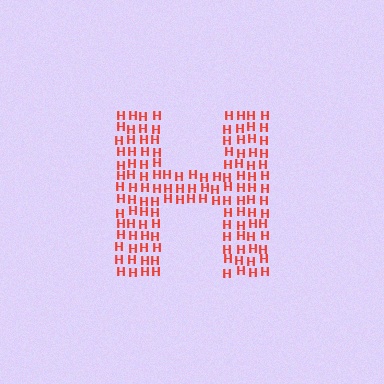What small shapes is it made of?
It is made of small letter H's.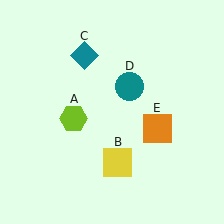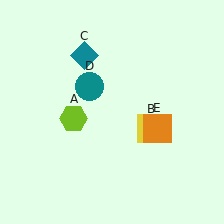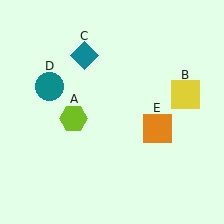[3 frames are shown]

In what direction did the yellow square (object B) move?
The yellow square (object B) moved up and to the right.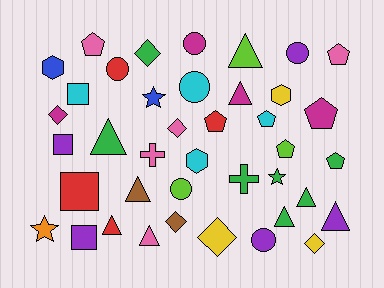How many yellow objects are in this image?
There are 3 yellow objects.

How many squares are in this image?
There are 4 squares.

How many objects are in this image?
There are 40 objects.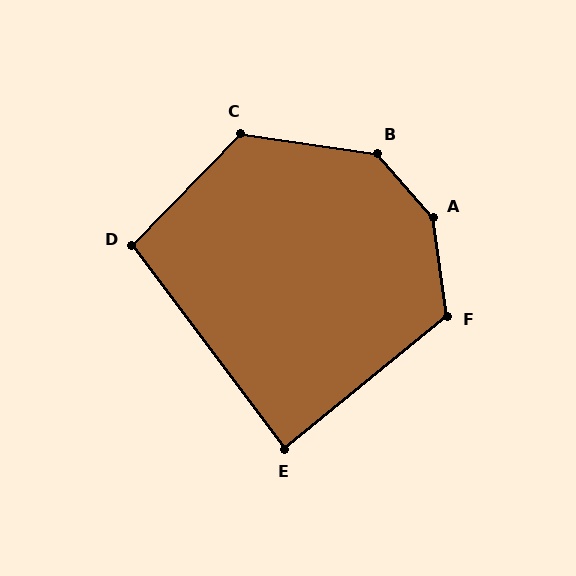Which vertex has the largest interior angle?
A, at approximately 147 degrees.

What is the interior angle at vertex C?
Approximately 126 degrees (obtuse).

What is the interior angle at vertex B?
Approximately 140 degrees (obtuse).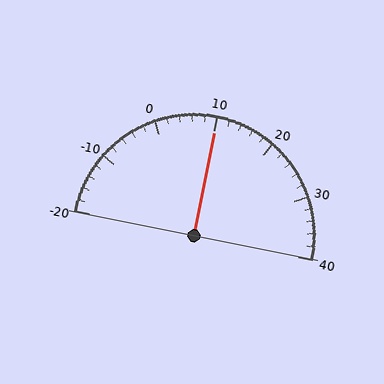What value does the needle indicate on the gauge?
The needle indicates approximately 10.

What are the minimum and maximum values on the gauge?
The gauge ranges from -20 to 40.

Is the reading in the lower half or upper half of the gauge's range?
The reading is in the upper half of the range (-20 to 40).